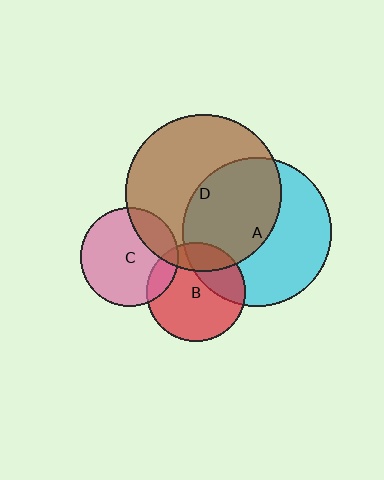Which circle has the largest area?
Circle D (brown).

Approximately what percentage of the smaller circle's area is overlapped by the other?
Approximately 20%.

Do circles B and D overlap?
Yes.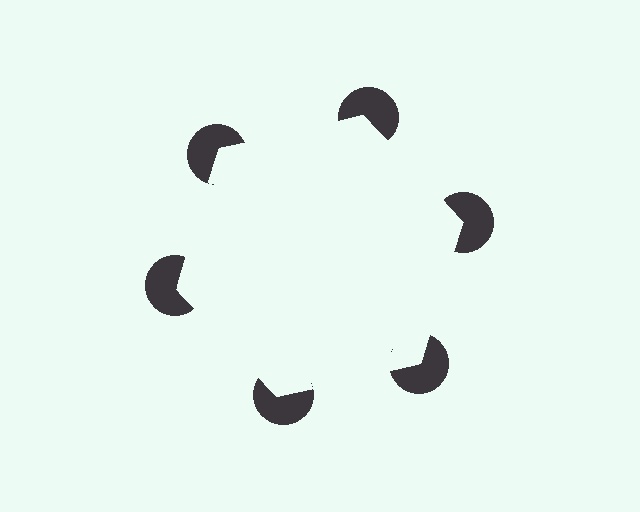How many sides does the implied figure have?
6 sides.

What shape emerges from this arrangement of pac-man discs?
An illusory hexagon — its edges are inferred from the aligned wedge cuts in the pac-man discs, not physically drawn.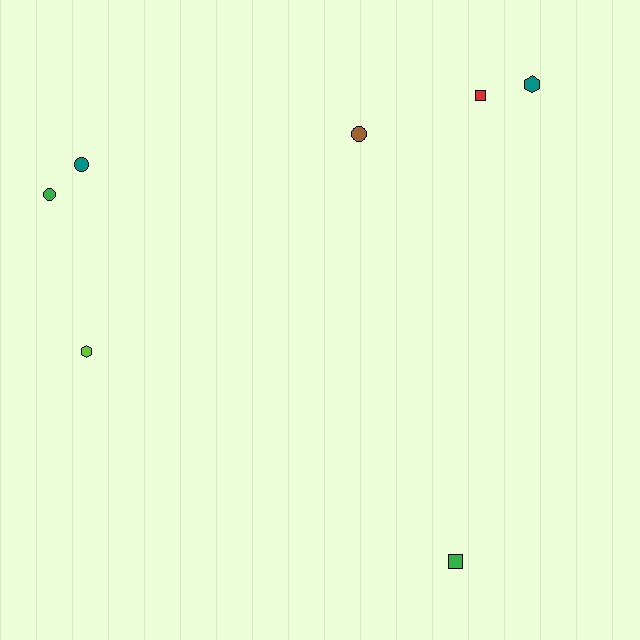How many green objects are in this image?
There are 2 green objects.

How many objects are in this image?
There are 7 objects.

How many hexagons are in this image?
There are 2 hexagons.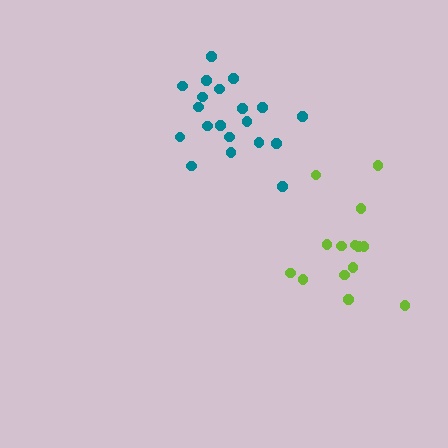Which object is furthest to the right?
The lime cluster is rightmost.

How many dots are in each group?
Group 1: 14 dots, Group 2: 20 dots (34 total).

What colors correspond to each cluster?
The clusters are colored: lime, teal.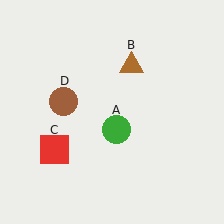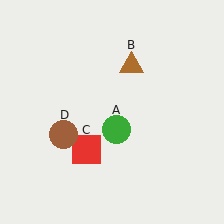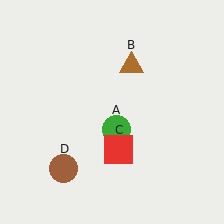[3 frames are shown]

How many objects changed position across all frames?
2 objects changed position: red square (object C), brown circle (object D).